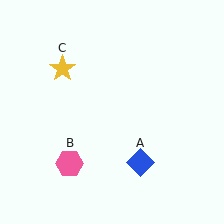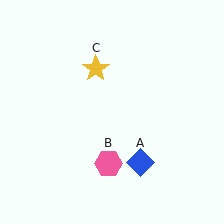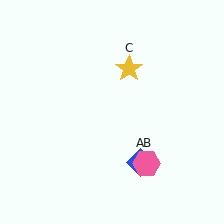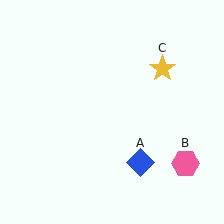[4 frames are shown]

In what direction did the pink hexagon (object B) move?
The pink hexagon (object B) moved right.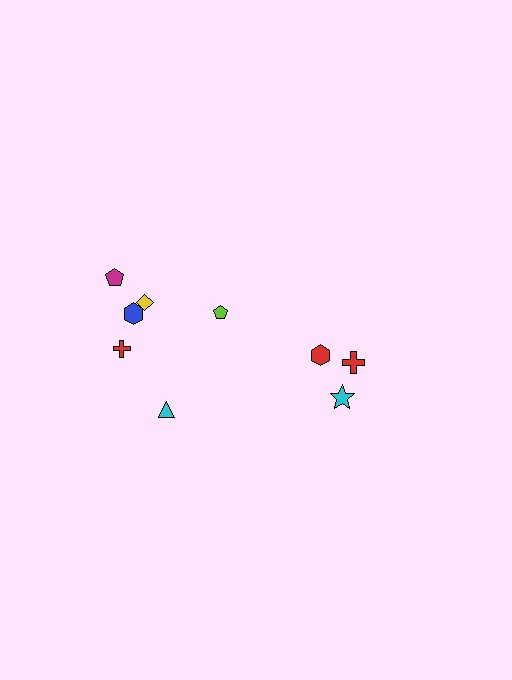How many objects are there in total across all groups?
There are 9 objects.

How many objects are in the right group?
There are 3 objects.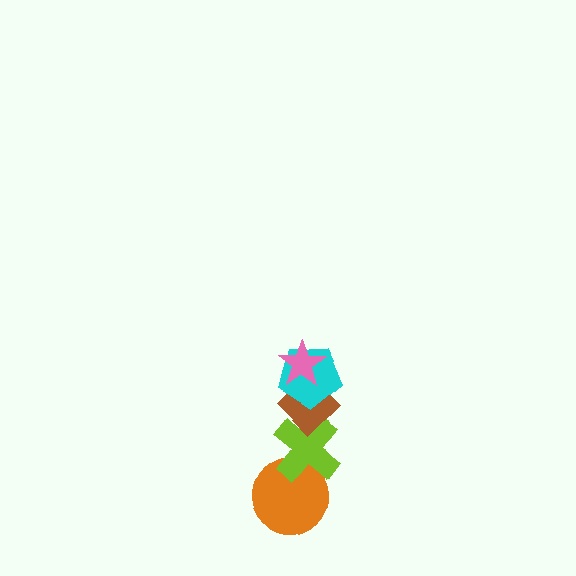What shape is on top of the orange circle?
The lime cross is on top of the orange circle.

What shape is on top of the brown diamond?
The cyan pentagon is on top of the brown diamond.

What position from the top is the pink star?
The pink star is 1st from the top.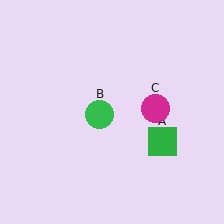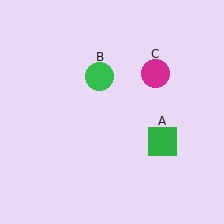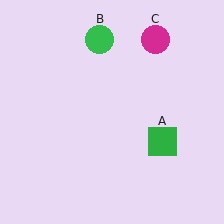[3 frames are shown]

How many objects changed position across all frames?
2 objects changed position: green circle (object B), magenta circle (object C).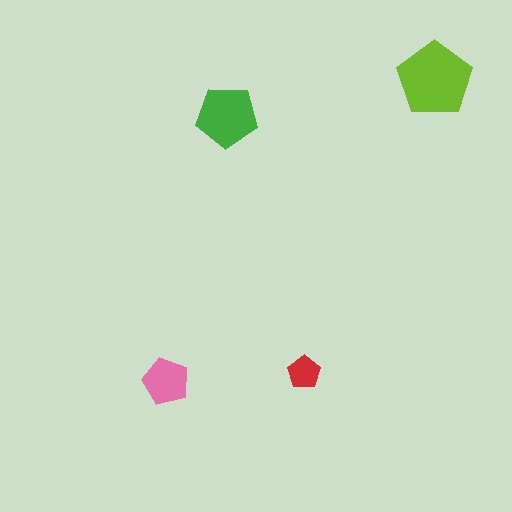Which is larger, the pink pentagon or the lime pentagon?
The lime one.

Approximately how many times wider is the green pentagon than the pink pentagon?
About 1.5 times wider.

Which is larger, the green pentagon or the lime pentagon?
The lime one.